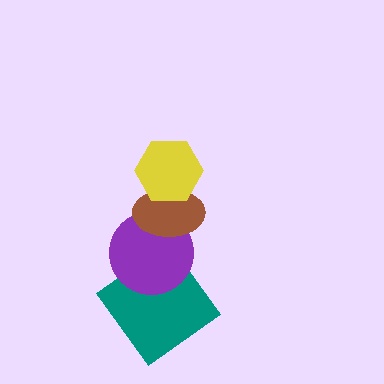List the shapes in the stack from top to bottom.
From top to bottom: the yellow hexagon, the brown ellipse, the purple circle, the teal diamond.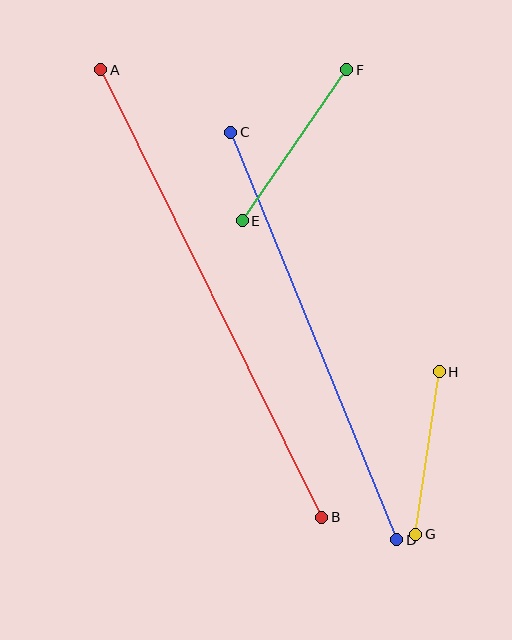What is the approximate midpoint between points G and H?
The midpoint is at approximately (427, 453) pixels.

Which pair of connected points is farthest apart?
Points A and B are farthest apart.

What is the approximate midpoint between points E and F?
The midpoint is at approximately (294, 145) pixels.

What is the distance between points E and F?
The distance is approximately 184 pixels.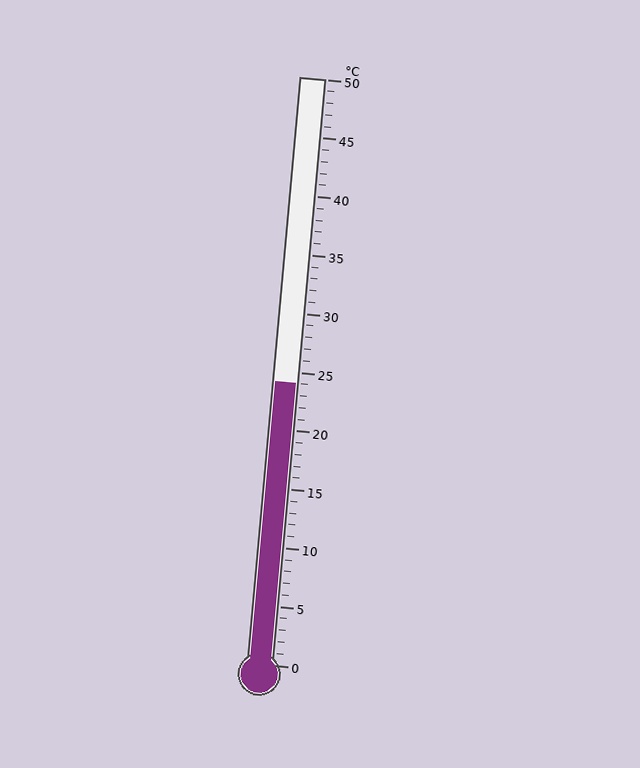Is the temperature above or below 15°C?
The temperature is above 15°C.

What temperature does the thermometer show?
The thermometer shows approximately 24°C.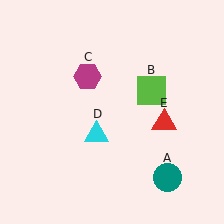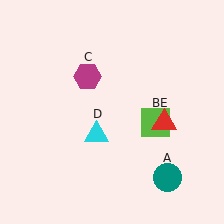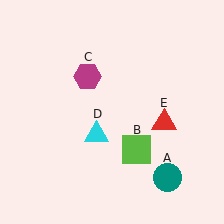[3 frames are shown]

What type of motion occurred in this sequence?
The lime square (object B) rotated clockwise around the center of the scene.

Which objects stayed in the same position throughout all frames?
Teal circle (object A) and magenta hexagon (object C) and cyan triangle (object D) and red triangle (object E) remained stationary.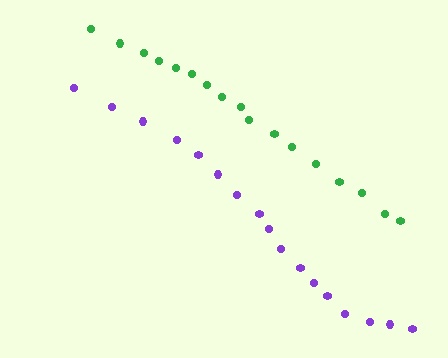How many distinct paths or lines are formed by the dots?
There are 2 distinct paths.